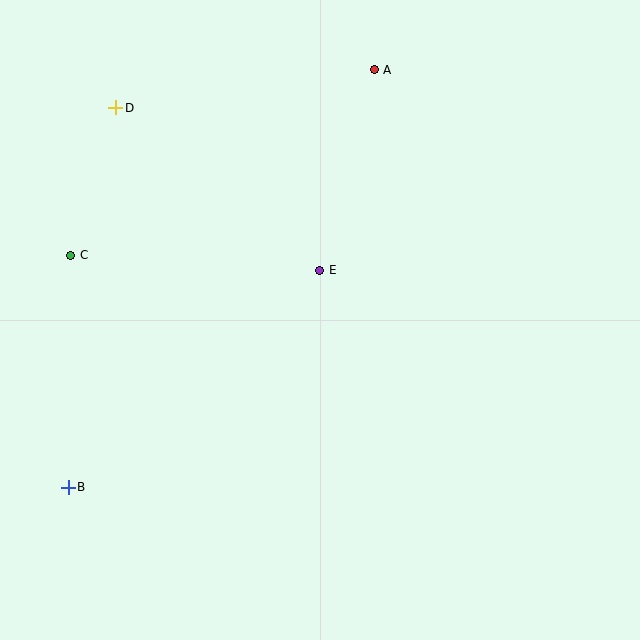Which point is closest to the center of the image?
Point E at (320, 270) is closest to the center.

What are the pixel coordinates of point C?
Point C is at (71, 255).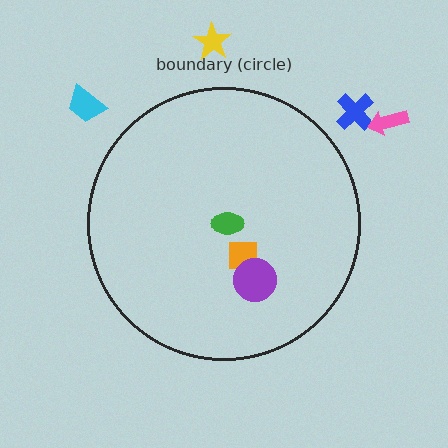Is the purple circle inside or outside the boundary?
Inside.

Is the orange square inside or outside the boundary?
Inside.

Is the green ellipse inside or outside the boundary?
Inside.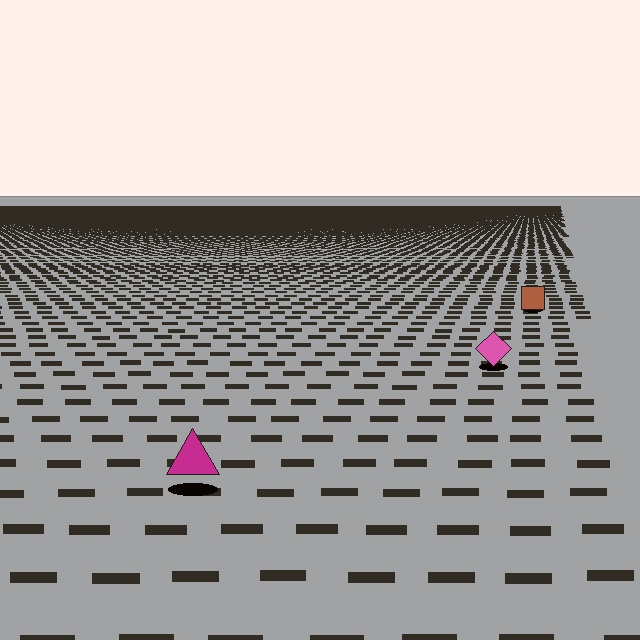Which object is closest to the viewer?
The magenta triangle is closest. The texture marks near it are larger and more spread out.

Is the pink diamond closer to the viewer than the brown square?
Yes. The pink diamond is closer — you can tell from the texture gradient: the ground texture is coarser near it.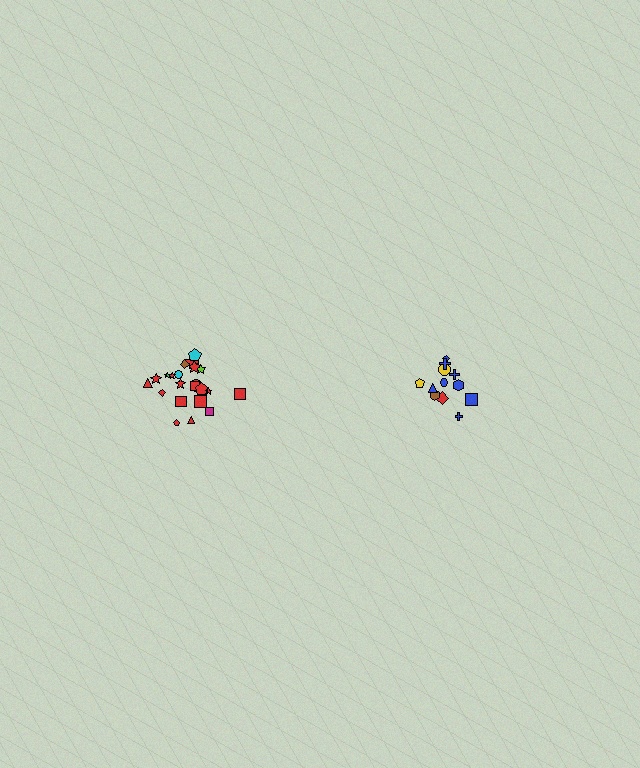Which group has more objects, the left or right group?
The left group.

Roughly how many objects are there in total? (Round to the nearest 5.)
Roughly 35 objects in total.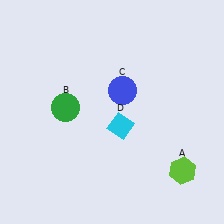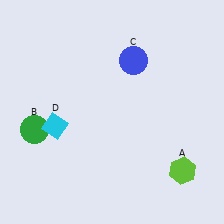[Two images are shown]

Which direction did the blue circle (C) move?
The blue circle (C) moved up.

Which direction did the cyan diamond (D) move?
The cyan diamond (D) moved left.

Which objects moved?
The objects that moved are: the green circle (B), the blue circle (C), the cyan diamond (D).